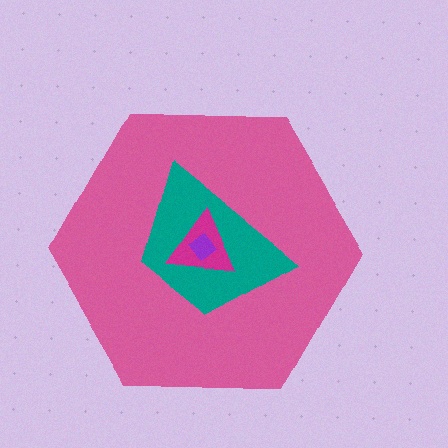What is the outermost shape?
The pink hexagon.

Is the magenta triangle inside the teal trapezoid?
Yes.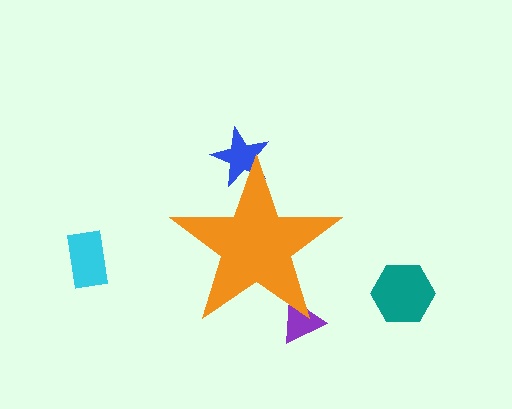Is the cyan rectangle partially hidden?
No, the cyan rectangle is fully visible.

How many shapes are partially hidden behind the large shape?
2 shapes are partially hidden.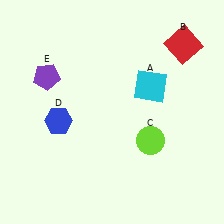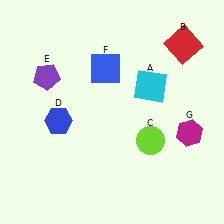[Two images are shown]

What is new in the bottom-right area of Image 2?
A magenta hexagon (G) was added in the bottom-right area of Image 2.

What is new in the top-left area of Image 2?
A blue square (F) was added in the top-left area of Image 2.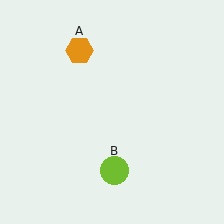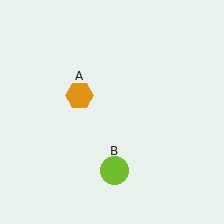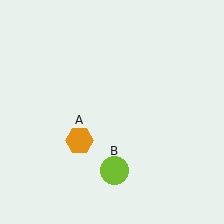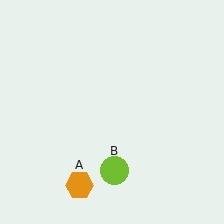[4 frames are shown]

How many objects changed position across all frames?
1 object changed position: orange hexagon (object A).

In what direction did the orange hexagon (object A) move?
The orange hexagon (object A) moved down.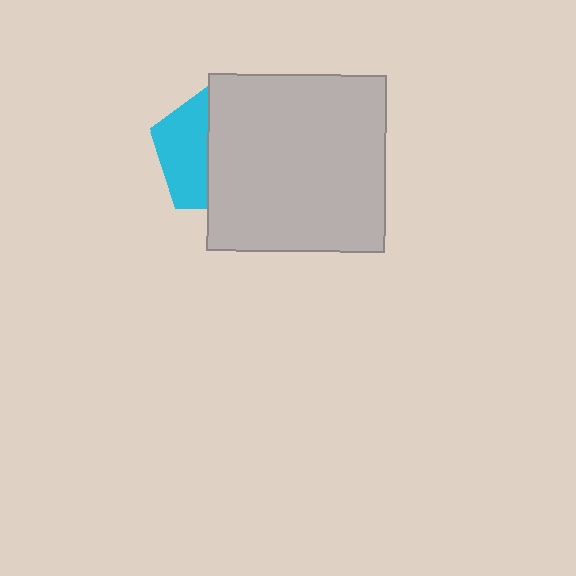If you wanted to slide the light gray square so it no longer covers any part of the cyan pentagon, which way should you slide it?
Slide it right — that is the most direct way to separate the two shapes.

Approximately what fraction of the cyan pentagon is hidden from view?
Roughly 62% of the cyan pentagon is hidden behind the light gray square.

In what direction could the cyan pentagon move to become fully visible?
The cyan pentagon could move left. That would shift it out from behind the light gray square entirely.